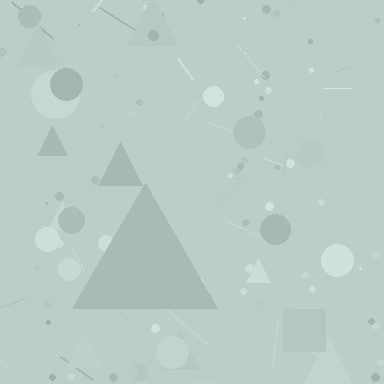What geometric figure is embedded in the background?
A triangle is embedded in the background.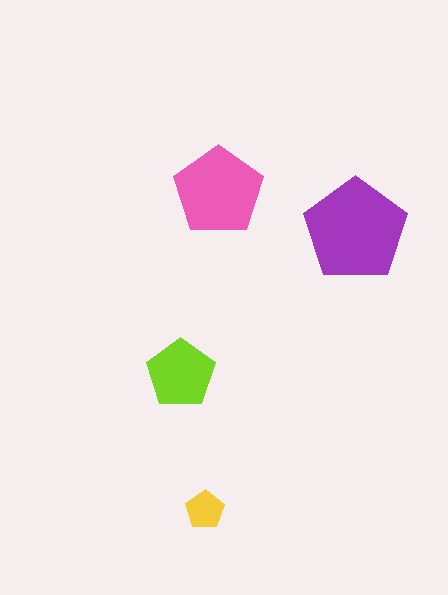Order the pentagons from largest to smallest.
the purple one, the pink one, the lime one, the yellow one.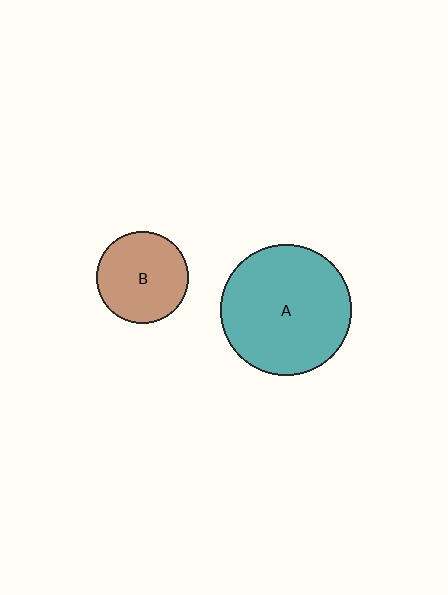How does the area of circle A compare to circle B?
Approximately 2.0 times.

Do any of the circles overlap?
No, none of the circles overlap.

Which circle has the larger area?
Circle A (teal).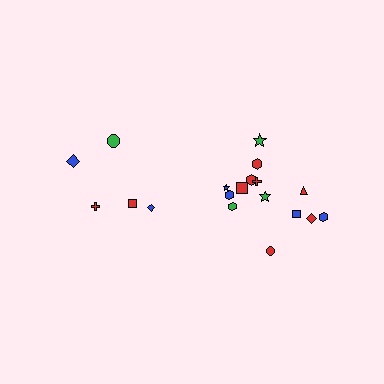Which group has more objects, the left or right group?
The right group.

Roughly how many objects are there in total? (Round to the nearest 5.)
Roughly 20 objects in total.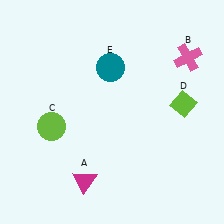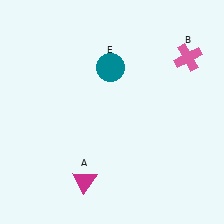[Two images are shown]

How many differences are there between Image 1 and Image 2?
There are 2 differences between the two images.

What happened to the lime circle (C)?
The lime circle (C) was removed in Image 2. It was in the bottom-left area of Image 1.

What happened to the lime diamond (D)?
The lime diamond (D) was removed in Image 2. It was in the top-right area of Image 1.